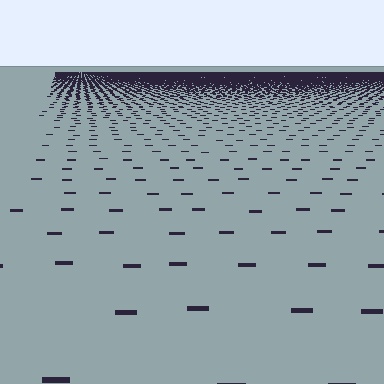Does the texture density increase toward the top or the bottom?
Density increases toward the top.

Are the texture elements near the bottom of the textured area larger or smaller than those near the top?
Larger. Near the bottom, elements are closer to the viewer and appear at a bigger on-screen size.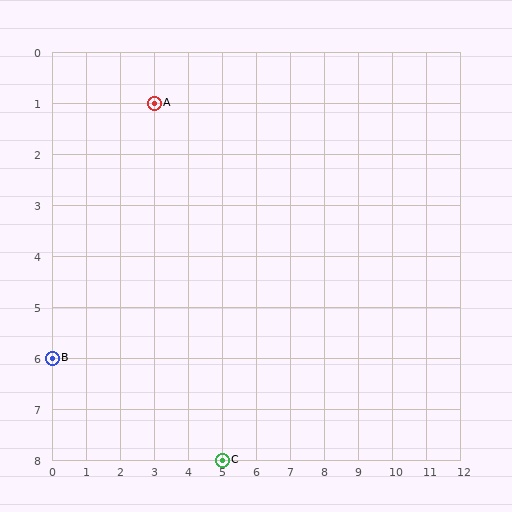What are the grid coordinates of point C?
Point C is at grid coordinates (5, 8).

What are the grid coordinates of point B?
Point B is at grid coordinates (0, 6).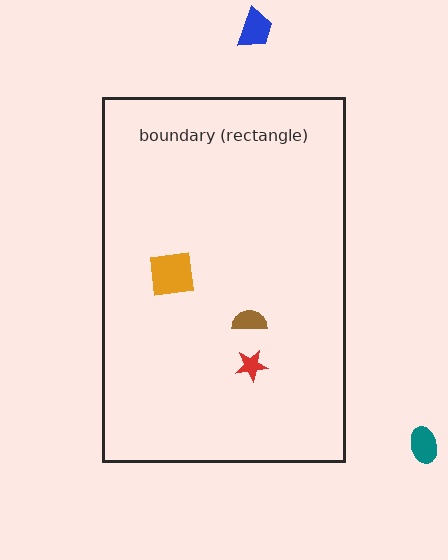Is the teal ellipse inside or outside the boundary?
Outside.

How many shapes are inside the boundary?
3 inside, 2 outside.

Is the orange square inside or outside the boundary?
Inside.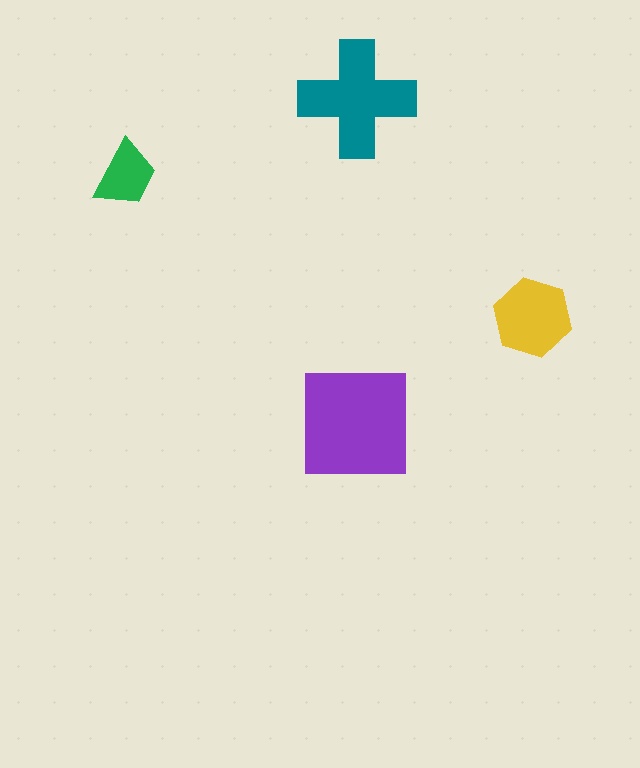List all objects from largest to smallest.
The purple square, the teal cross, the yellow hexagon, the green trapezoid.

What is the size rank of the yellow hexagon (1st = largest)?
3rd.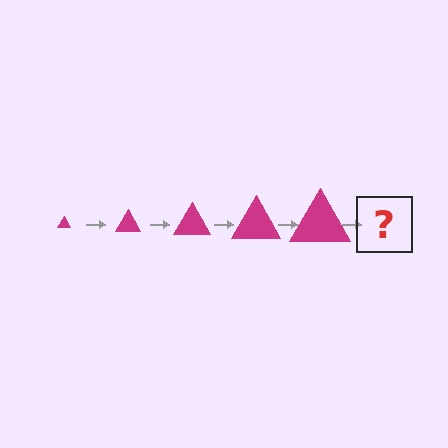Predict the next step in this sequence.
The next step is a magenta triangle, larger than the previous one.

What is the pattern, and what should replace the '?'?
The pattern is that the triangle gets progressively larger each step. The '?' should be a magenta triangle, larger than the previous one.